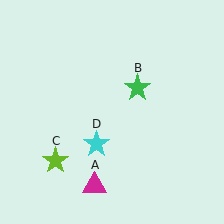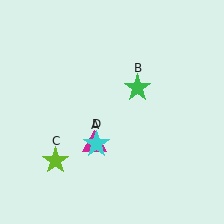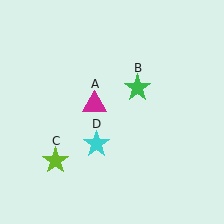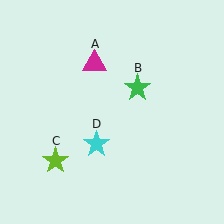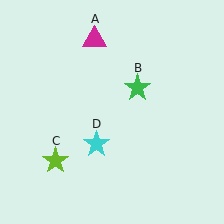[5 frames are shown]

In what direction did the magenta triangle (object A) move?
The magenta triangle (object A) moved up.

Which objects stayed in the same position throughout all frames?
Green star (object B) and lime star (object C) and cyan star (object D) remained stationary.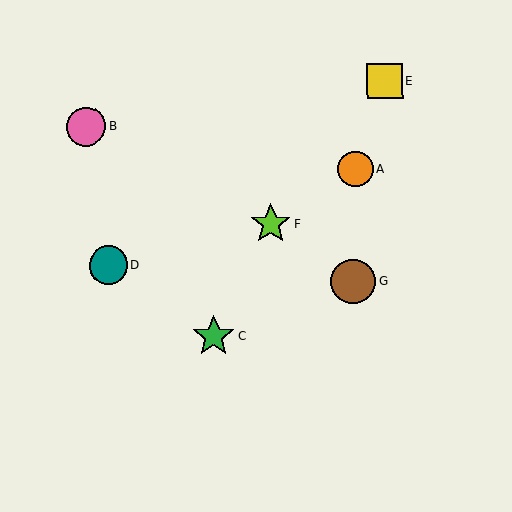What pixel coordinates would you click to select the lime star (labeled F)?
Click at (271, 224) to select the lime star F.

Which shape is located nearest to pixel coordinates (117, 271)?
The teal circle (labeled D) at (108, 265) is nearest to that location.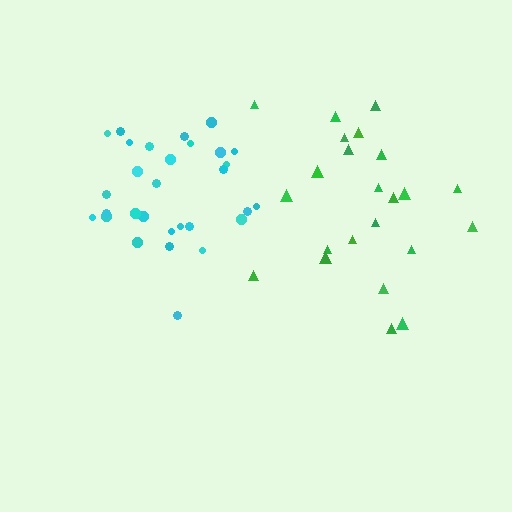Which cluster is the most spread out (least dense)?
Green.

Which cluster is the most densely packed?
Cyan.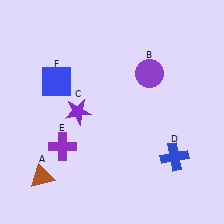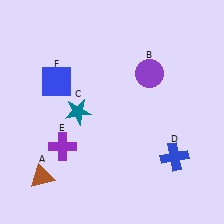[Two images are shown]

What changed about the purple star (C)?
In Image 1, C is purple. In Image 2, it changed to teal.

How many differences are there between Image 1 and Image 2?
There is 1 difference between the two images.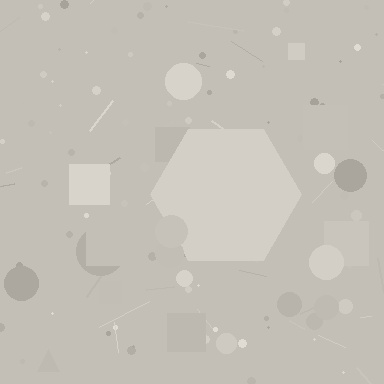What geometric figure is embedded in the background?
A hexagon is embedded in the background.